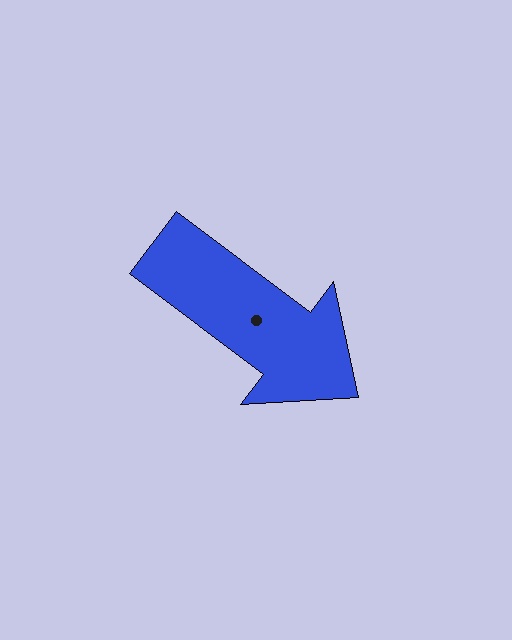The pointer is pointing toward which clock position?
Roughly 4 o'clock.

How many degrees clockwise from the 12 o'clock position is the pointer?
Approximately 127 degrees.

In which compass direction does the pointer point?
Southeast.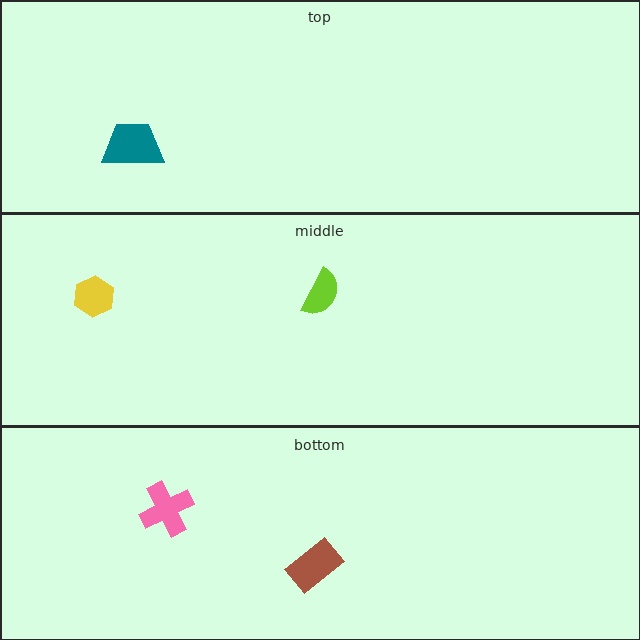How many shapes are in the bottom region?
2.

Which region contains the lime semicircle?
The middle region.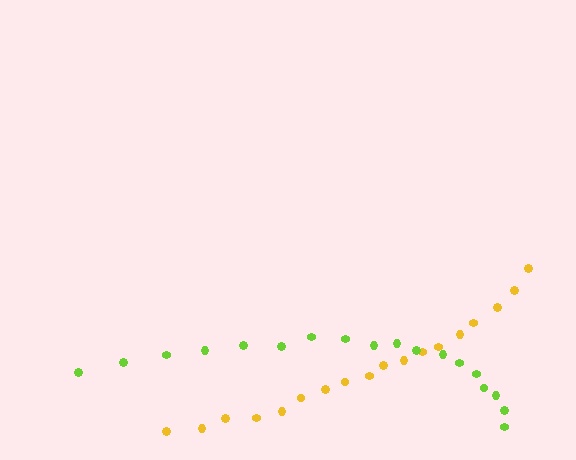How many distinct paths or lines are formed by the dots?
There are 2 distinct paths.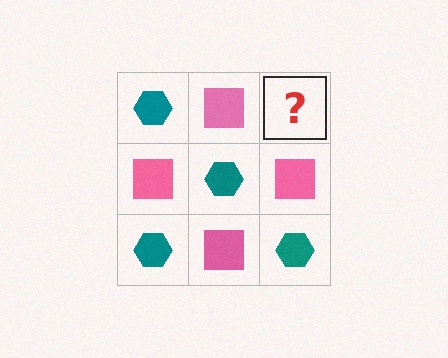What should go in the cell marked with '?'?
The missing cell should contain a teal hexagon.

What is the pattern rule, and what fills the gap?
The rule is that it alternates teal hexagon and pink square in a checkerboard pattern. The gap should be filled with a teal hexagon.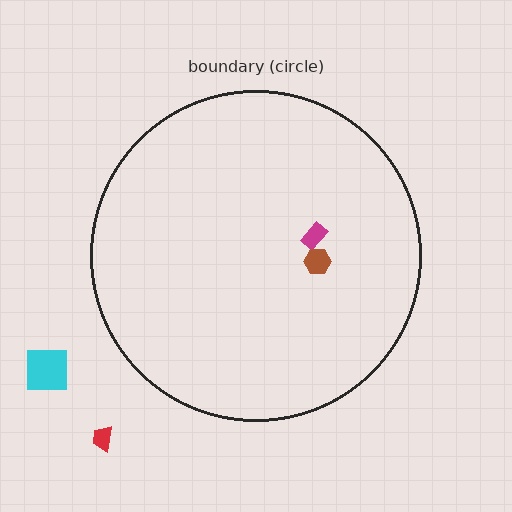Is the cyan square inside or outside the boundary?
Outside.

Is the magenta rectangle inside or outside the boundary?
Inside.